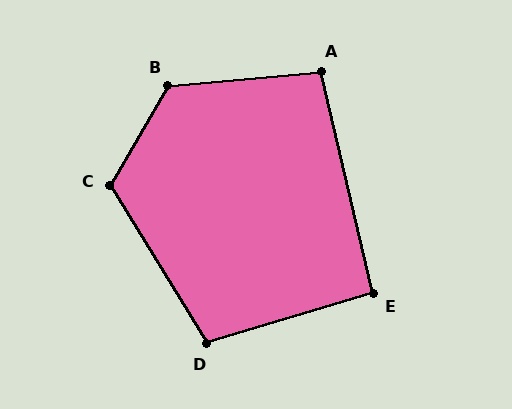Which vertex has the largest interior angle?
B, at approximately 126 degrees.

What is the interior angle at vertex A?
Approximately 98 degrees (obtuse).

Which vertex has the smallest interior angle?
E, at approximately 93 degrees.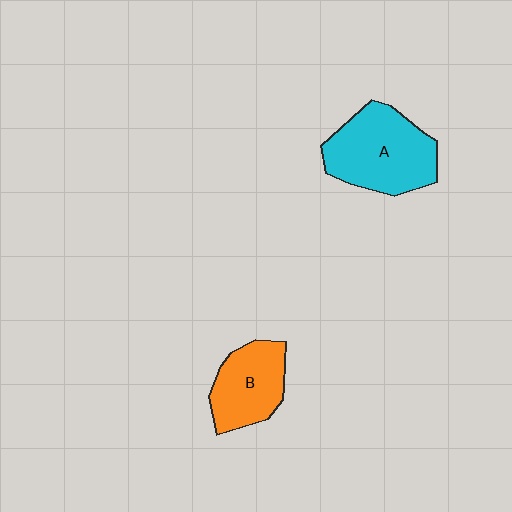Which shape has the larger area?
Shape A (cyan).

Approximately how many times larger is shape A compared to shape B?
Approximately 1.4 times.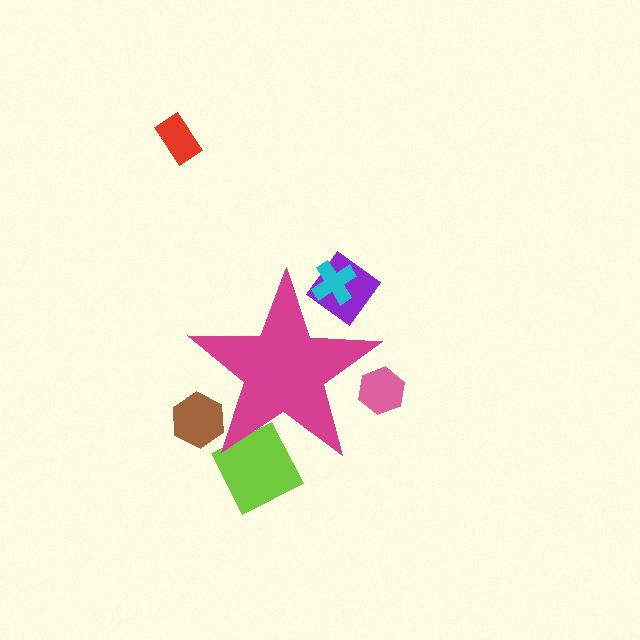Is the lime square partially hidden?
Yes, the lime square is partially hidden behind the magenta star.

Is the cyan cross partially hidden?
Yes, the cyan cross is partially hidden behind the magenta star.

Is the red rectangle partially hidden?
No, the red rectangle is fully visible.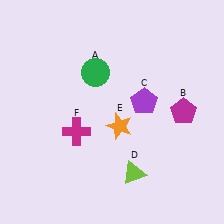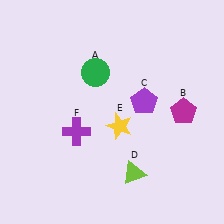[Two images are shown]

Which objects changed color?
E changed from orange to yellow. F changed from magenta to purple.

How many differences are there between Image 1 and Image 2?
There are 2 differences between the two images.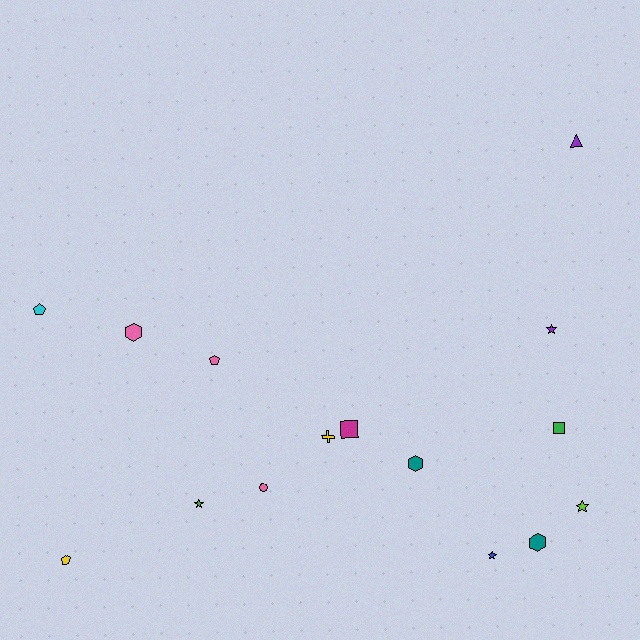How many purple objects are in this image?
There are 2 purple objects.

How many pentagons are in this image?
There are 3 pentagons.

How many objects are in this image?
There are 15 objects.